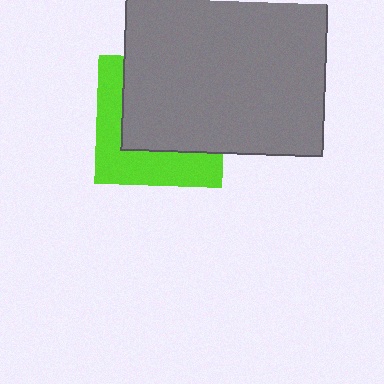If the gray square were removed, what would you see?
You would see the complete lime square.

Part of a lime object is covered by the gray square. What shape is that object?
It is a square.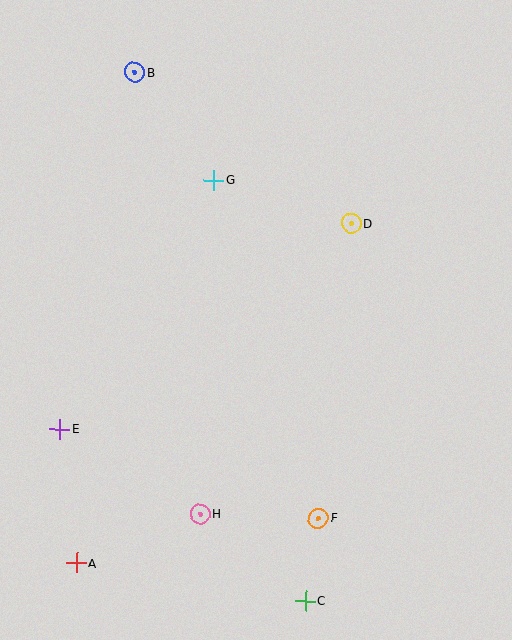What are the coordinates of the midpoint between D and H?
The midpoint between D and H is at (275, 369).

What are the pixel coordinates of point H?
Point H is at (200, 514).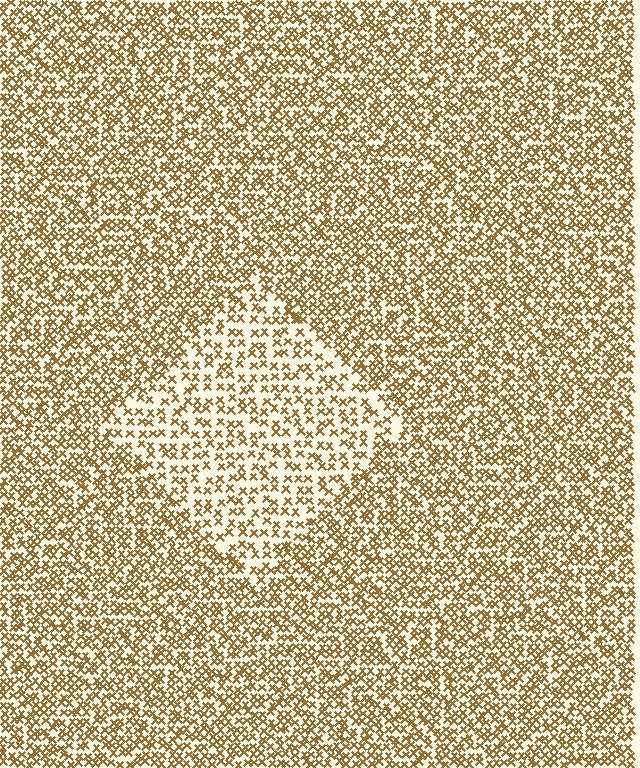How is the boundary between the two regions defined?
The boundary is defined by a change in element density (approximately 1.8x ratio). All elements are the same color, size, and shape.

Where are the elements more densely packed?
The elements are more densely packed outside the diamond boundary.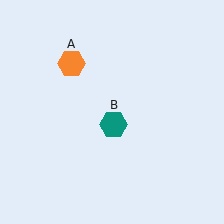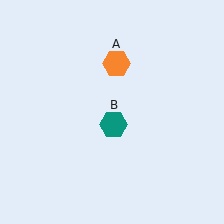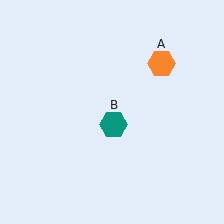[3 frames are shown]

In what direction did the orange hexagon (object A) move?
The orange hexagon (object A) moved right.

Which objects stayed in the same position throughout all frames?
Teal hexagon (object B) remained stationary.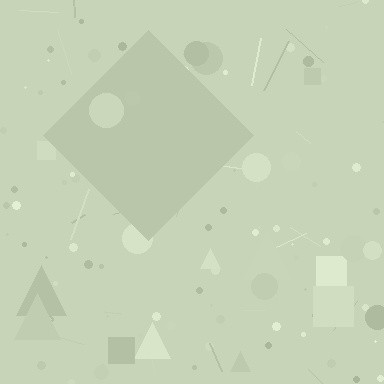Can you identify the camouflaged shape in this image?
The camouflaged shape is a diamond.